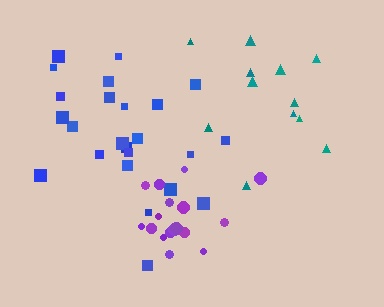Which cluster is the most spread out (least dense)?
Teal.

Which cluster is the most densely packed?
Purple.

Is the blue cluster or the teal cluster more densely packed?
Blue.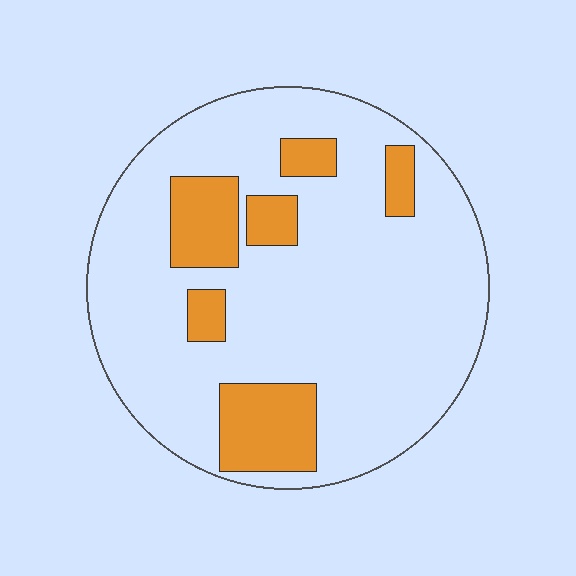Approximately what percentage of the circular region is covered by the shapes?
Approximately 20%.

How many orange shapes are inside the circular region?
6.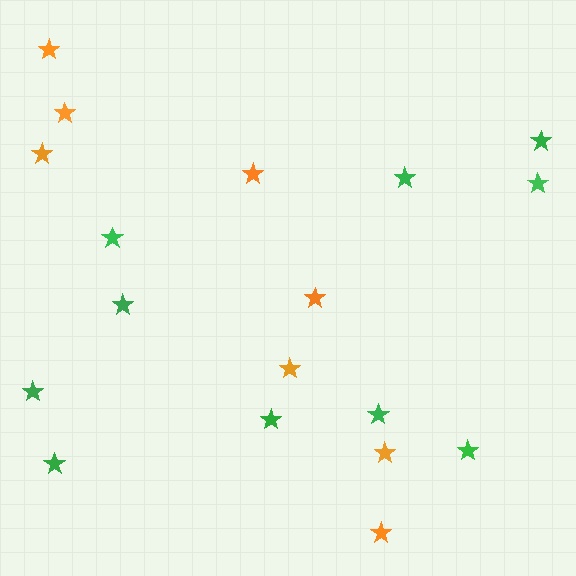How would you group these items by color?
There are 2 groups: one group of orange stars (8) and one group of green stars (10).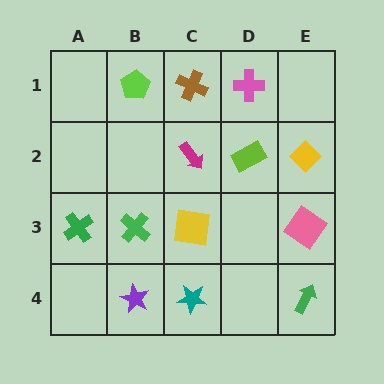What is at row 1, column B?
A lime pentagon.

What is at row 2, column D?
A lime rectangle.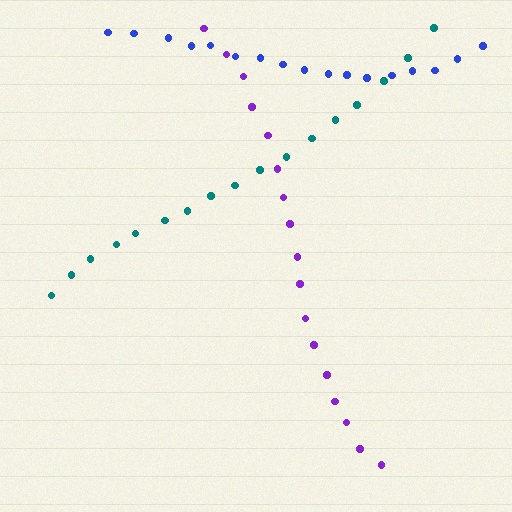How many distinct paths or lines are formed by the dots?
There are 3 distinct paths.